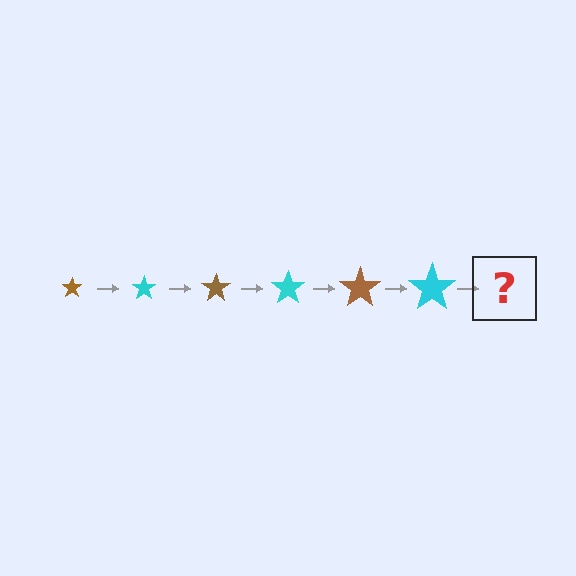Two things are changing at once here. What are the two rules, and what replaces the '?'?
The two rules are that the star grows larger each step and the color cycles through brown and cyan. The '?' should be a brown star, larger than the previous one.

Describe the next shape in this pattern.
It should be a brown star, larger than the previous one.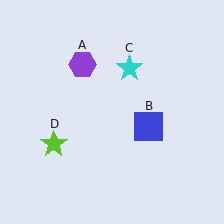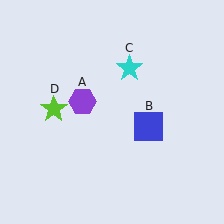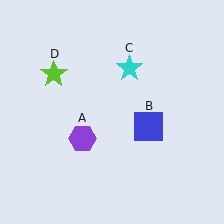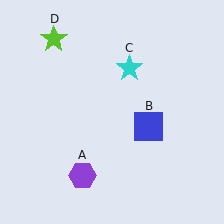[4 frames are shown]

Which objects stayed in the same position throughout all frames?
Blue square (object B) and cyan star (object C) remained stationary.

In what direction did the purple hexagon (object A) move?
The purple hexagon (object A) moved down.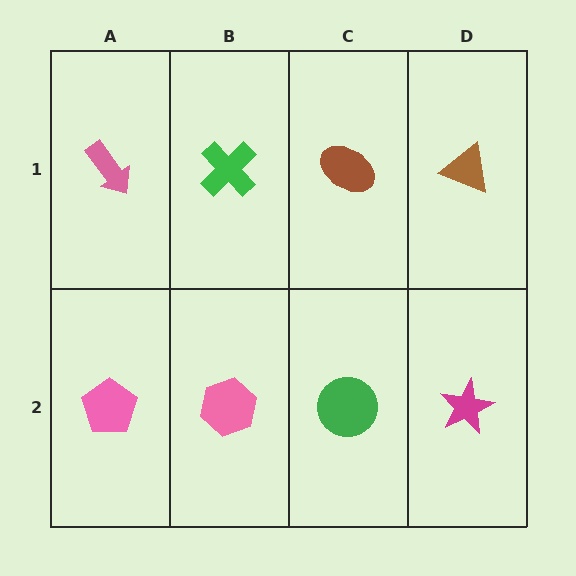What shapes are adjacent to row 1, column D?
A magenta star (row 2, column D), a brown ellipse (row 1, column C).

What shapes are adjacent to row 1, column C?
A green circle (row 2, column C), a green cross (row 1, column B), a brown triangle (row 1, column D).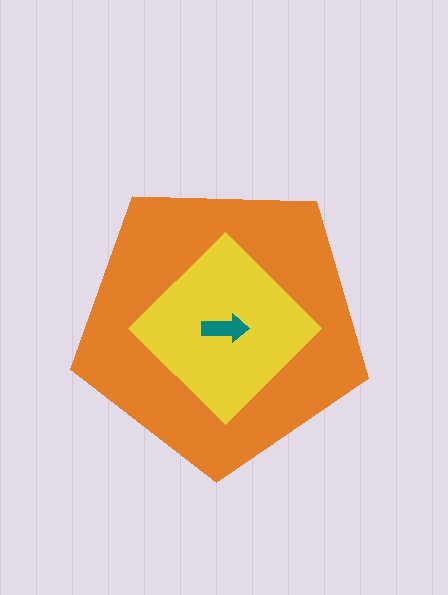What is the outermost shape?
The orange pentagon.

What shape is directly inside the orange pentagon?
The yellow diamond.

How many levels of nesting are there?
3.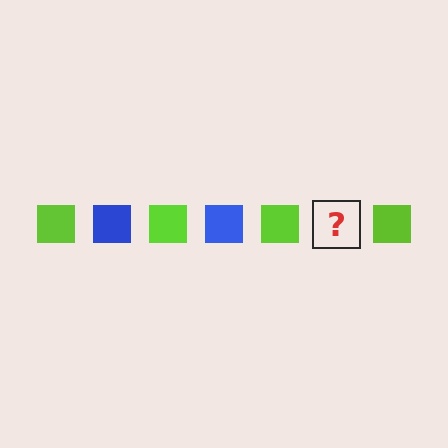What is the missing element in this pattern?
The missing element is a blue square.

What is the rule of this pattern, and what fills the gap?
The rule is that the pattern cycles through lime, blue squares. The gap should be filled with a blue square.